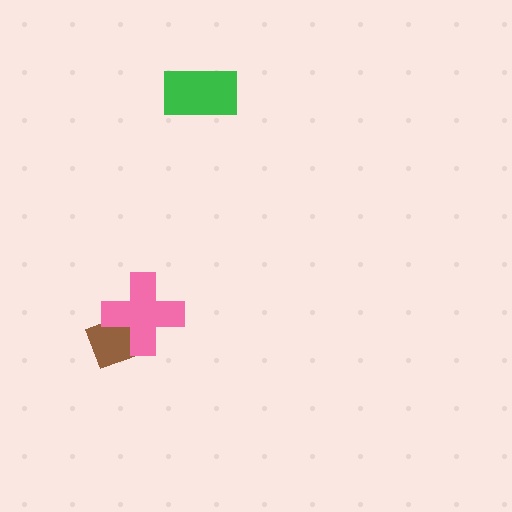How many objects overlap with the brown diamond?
1 object overlaps with the brown diamond.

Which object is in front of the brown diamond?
The pink cross is in front of the brown diamond.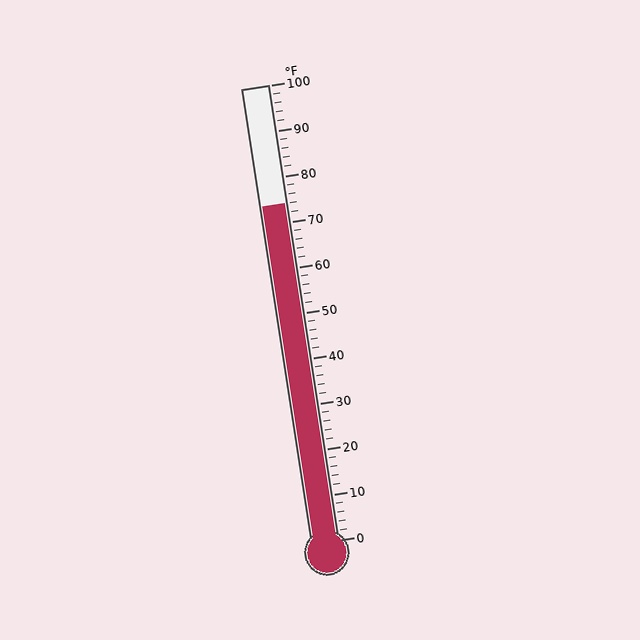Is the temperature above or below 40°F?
The temperature is above 40°F.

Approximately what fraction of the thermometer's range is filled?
The thermometer is filled to approximately 75% of its range.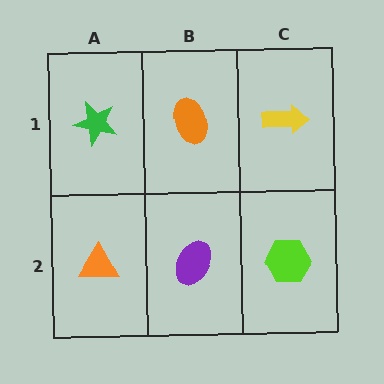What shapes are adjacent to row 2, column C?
A yellow arrow (row 1, column C), a purple ellipse (row 2, column B).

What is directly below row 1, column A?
An orange triangle.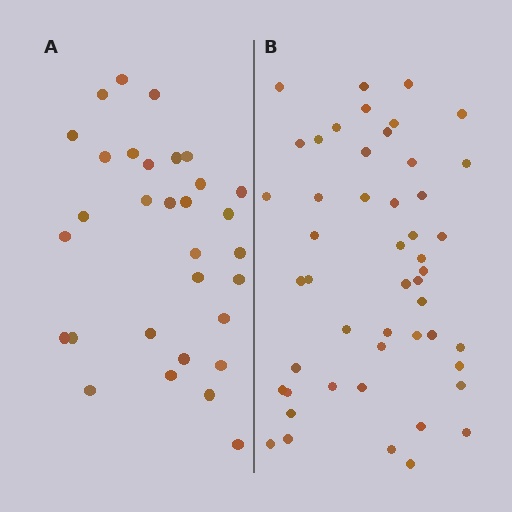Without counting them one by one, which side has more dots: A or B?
Region B (the right region) has more dots.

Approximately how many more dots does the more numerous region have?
Region B has approximately 20 more dots than region A.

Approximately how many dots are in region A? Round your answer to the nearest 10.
About 30 dots. (The exact count is 31, which rounds to 30.)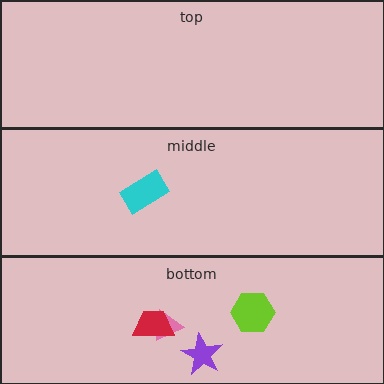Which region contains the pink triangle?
The bottom region.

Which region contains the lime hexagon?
The bottom region.